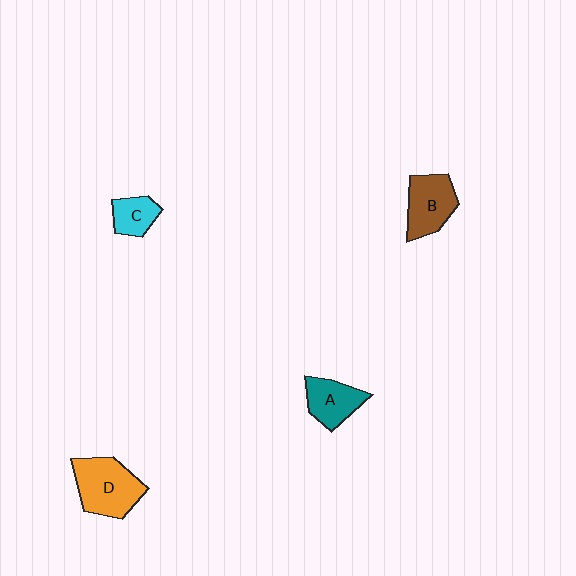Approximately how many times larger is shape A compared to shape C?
Approximately 1.4 times.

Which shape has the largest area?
Shape D (orange).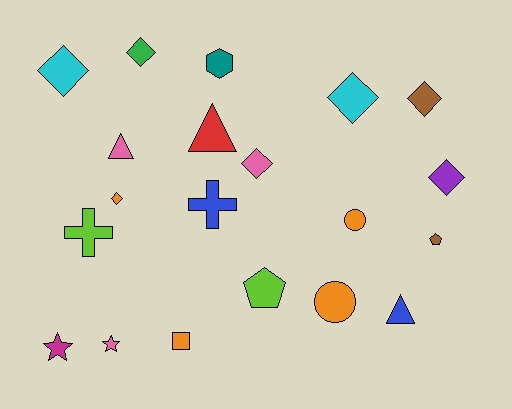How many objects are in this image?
There are 20 objects.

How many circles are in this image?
There are 2 circles.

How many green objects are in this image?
There is 1 green object.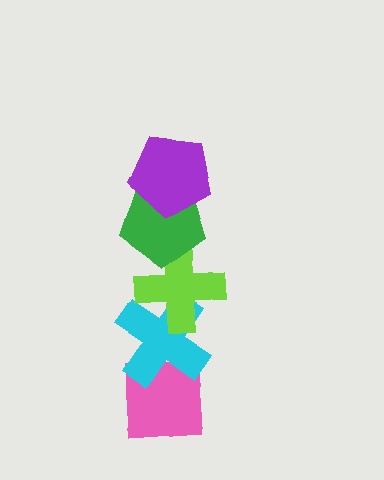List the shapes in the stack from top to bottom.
From top to bottom: the purple pentagon, the green pentagon, the lime cross, the cyan cross, the pink square.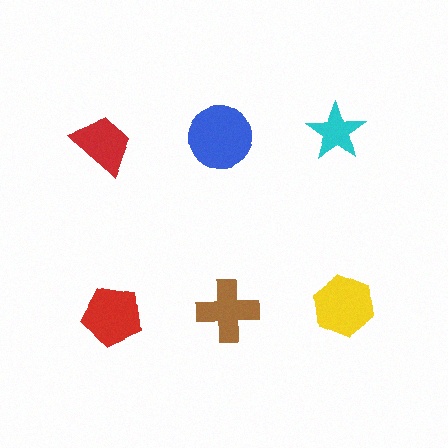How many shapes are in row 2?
3 shapes.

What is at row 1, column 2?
A blue circle.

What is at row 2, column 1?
A red pentagon.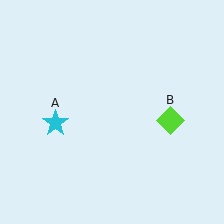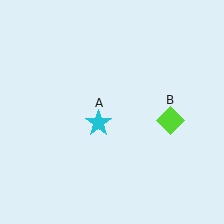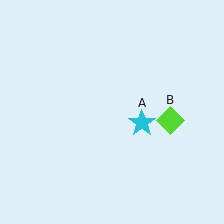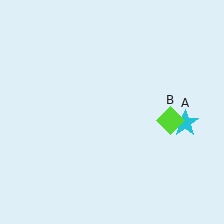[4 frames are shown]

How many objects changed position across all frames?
1 object changed position: cyan star (object A).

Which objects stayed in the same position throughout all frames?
Lime diamond (object B) remained stationary.